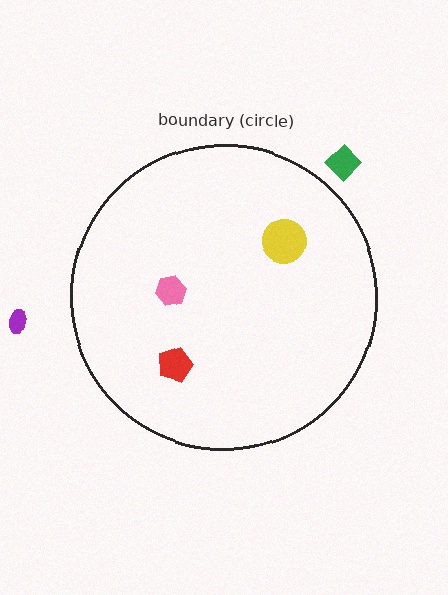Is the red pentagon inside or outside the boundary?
Inside.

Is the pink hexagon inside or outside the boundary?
Inside.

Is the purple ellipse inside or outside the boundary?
Outside.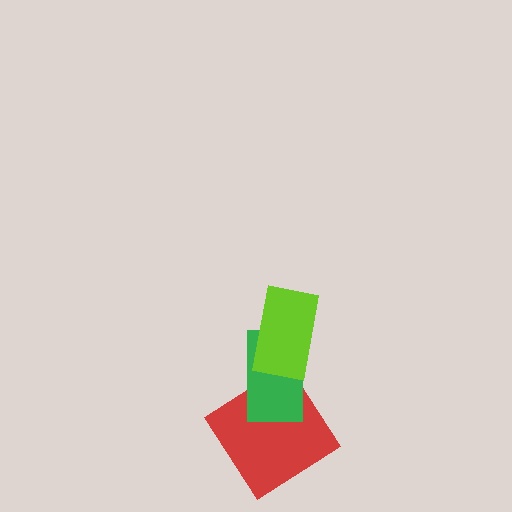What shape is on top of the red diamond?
The green rectangle is on top of the red diamond.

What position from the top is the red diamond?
The red diamond is 3rd from the top.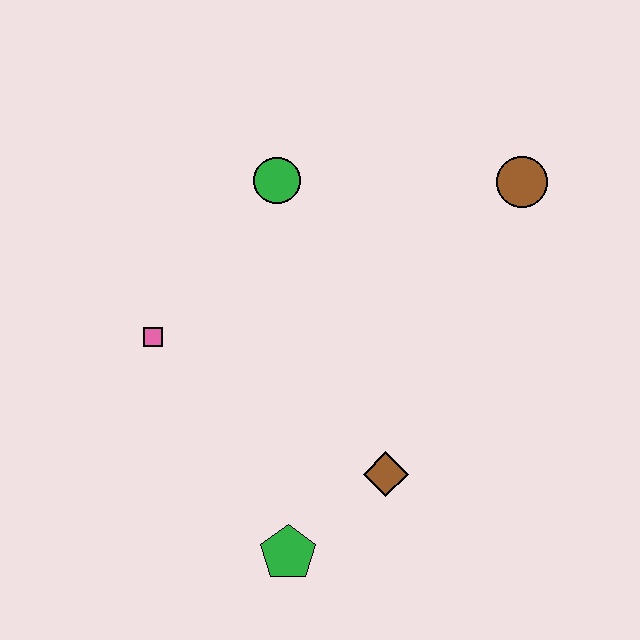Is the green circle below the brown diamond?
No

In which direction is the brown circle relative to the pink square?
The brown circle is to the right of the pink square.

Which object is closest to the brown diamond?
The green pentagon is closest to the brown diamond.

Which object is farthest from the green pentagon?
The brown circle is farthest from the green pentagon.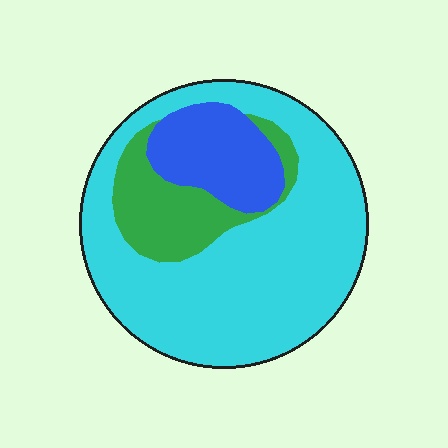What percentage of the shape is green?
Green covers roughly 15% of the shape.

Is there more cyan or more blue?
Cyan.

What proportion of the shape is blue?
Blue takes up about one sixth (1/6) of the shape.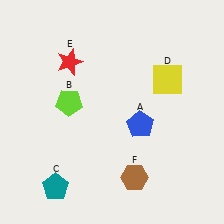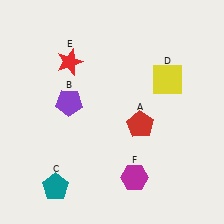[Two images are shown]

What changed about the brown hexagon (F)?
In Image 1, F is brown. In Image 2, it changed to magenta.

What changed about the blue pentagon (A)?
In Image 1, A is blue. In Image 2, it changed to red.